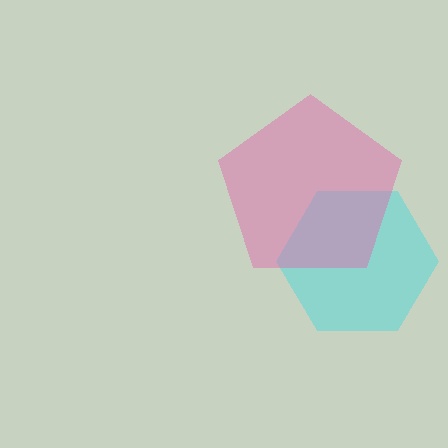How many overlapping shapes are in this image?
There are 2 overlapping shapes in the image.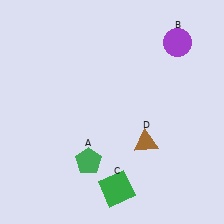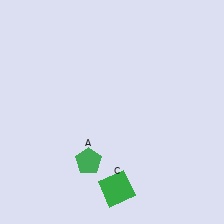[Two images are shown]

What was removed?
The brown triangle (D), the purple circle (B) were removed in Image 2.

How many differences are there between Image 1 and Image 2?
There are 2 differences between the two images.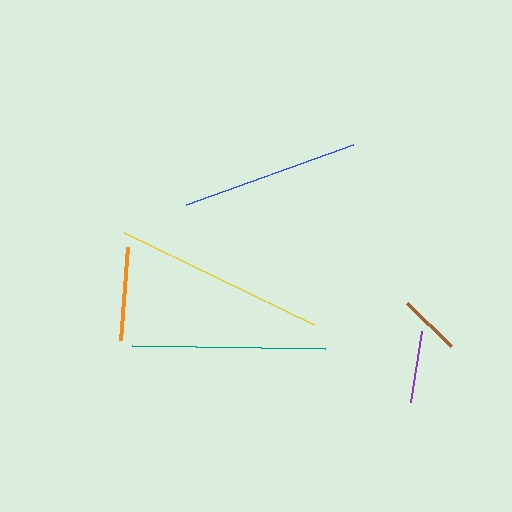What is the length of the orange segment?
The orange segment is approximately 93 pixels long.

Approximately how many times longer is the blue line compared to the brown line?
The blue line is approximately 2.9 times the length of the brown line.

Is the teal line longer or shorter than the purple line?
The teal line is longer than the purple line.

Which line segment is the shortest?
The brown line is the shortest at approximately 61 pixels.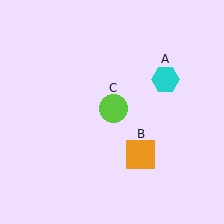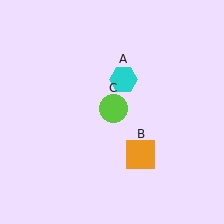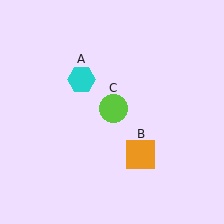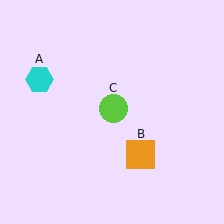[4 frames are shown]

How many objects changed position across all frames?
1 object changed position: cyan hexagon (object A).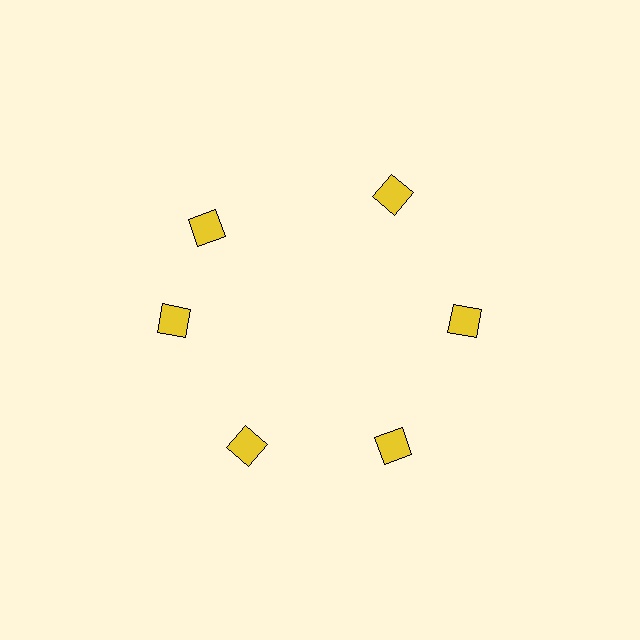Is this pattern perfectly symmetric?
No. The 6 yellow squares are arranged in a ring, but one element near the 11 o'clock position is rotated out of alignment along the ring, breaking the 6-fold rotational symmetry.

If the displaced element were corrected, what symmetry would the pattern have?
It would have 6-fold rotational symmetry — the pattern would map onto itself every 60 degrees.